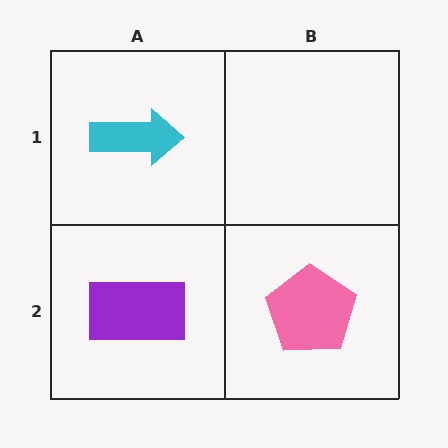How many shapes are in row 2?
2 shapes.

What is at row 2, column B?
A pink pentagon.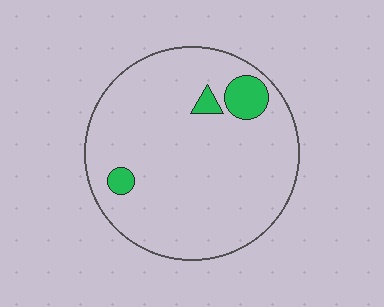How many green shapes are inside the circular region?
3.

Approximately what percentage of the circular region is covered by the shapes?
Approximately 5%.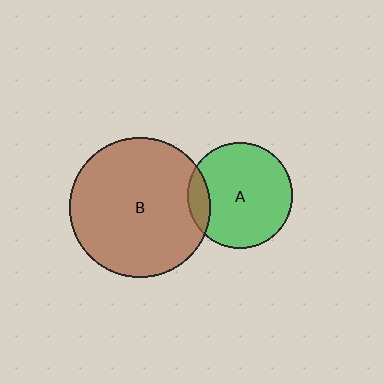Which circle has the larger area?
Circle B (brown).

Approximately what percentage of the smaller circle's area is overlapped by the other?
Approximately 10%.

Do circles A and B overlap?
Yes.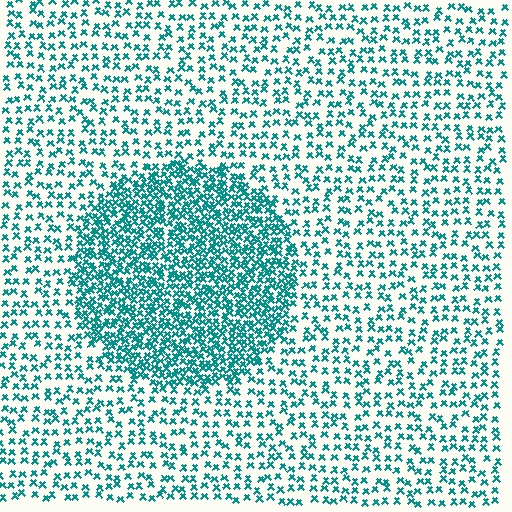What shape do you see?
I see a circle.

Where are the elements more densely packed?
The elements are more densely packed inside the circle boundary.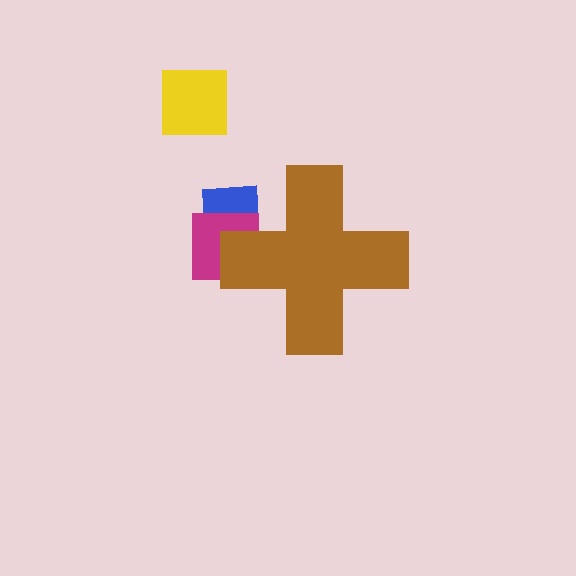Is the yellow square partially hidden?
No, the yellow square is fully visible.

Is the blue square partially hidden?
Yes, the blue square is partially hidden behind the brown cross.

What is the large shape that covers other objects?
A brown cross.